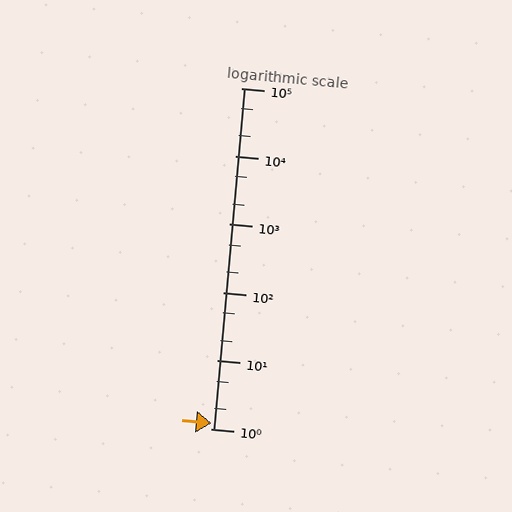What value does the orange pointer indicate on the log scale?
The pointer indicates approximately 1.2.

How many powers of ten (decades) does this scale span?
The scale spans 5 decades, from 1 to 100000.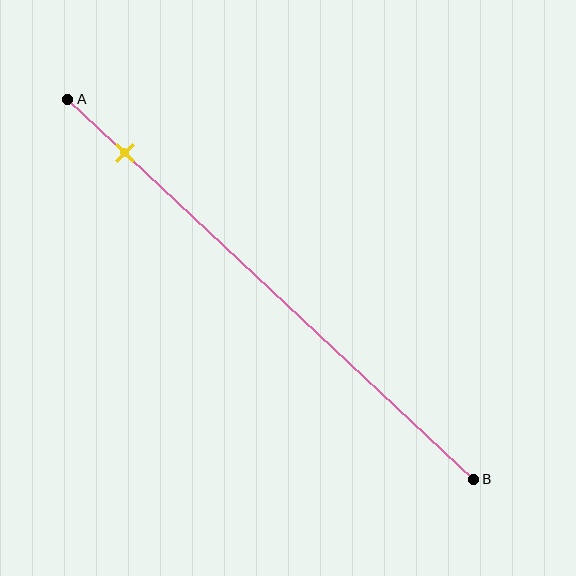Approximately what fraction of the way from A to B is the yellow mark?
The yellow mark is approximately 15% of the way from A to B.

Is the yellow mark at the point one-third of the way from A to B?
No, the mark is at about 15% from A, not at the 33% one-third point.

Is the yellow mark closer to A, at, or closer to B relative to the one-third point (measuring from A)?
The yellow mark is closer to point A than the one-third point of segment AB.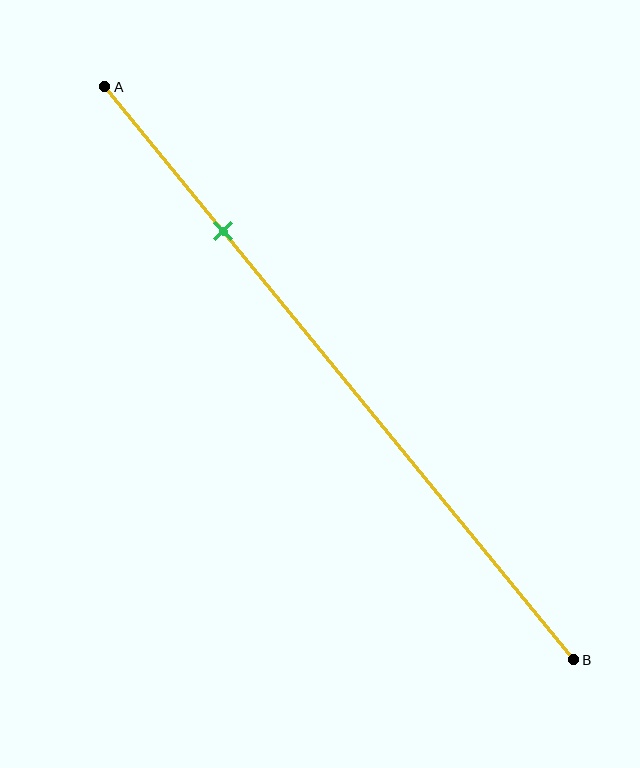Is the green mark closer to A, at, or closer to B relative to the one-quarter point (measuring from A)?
The green mark is approximately at the one-quarter point of segment AB.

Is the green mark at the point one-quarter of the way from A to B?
Yes, the mark is approximately at the one-quarter point.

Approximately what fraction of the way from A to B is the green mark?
The green mark is approximately 25% of the way from A to B.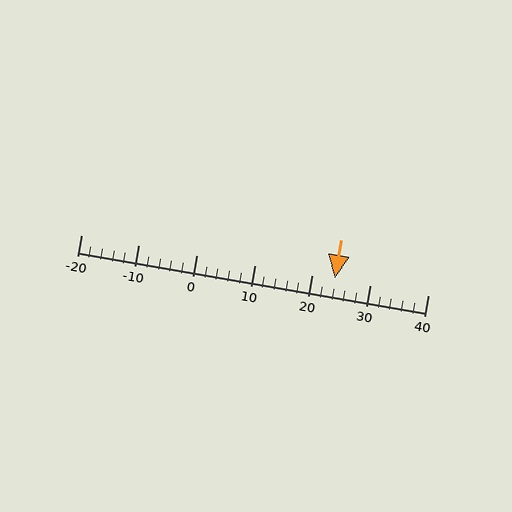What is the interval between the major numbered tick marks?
The major tick marks are spaced 10 units apart.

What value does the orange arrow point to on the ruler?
The orange arrow points to approximately 24.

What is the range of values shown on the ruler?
The ruler shows values from -20 to 40.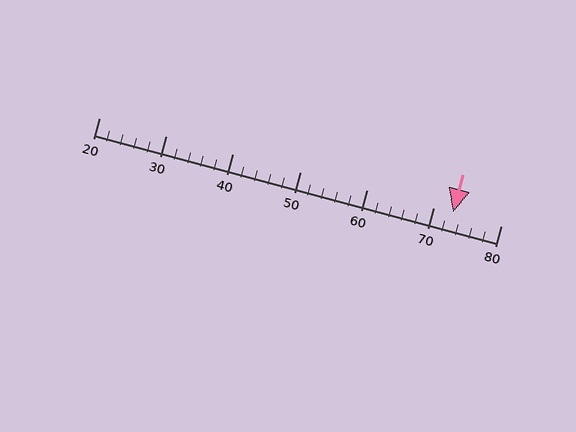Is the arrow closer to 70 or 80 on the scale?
The arrow is closer to 70.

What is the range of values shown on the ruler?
The ruler shows values from 20 to 80.